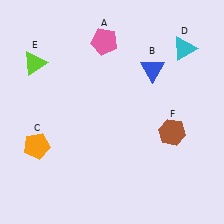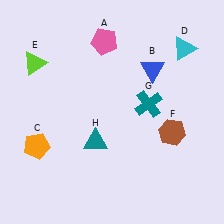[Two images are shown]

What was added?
A teal cross (G), a teal triangle (H) were added in Image 2.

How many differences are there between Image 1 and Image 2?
There are 2 differences between the two images.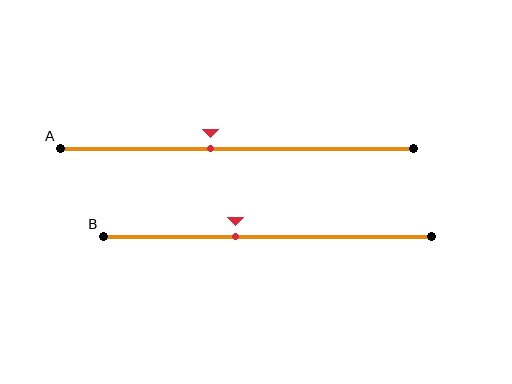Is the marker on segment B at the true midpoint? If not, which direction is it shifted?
No, the marker on segment B is shifted to the left by about 10% of the segment length.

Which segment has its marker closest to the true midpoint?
Segment A has its marker closest to the true midpoint.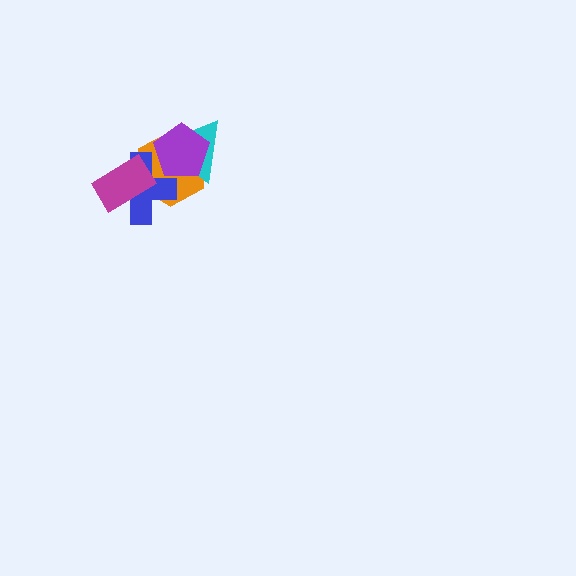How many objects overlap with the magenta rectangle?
2 objects overlap with the magenta rectangle.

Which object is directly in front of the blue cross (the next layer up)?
The magenta rectangle is directly in front of the blue cross.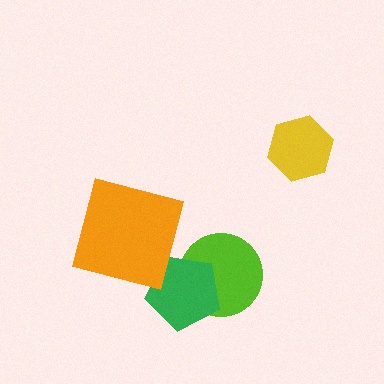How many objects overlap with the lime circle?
1 object overlaps with the lime circle.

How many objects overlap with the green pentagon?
1 object overlaps with the green pentagon.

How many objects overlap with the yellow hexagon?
0 objects overlap with the yellow hexagon.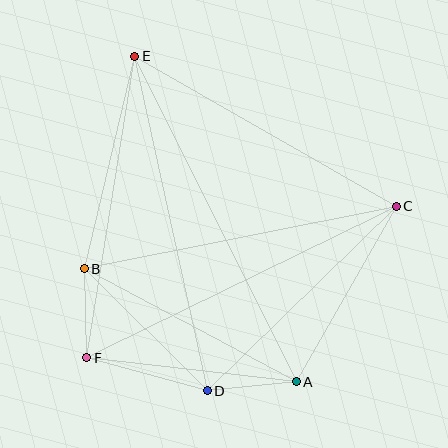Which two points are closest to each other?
Points B and F are closest to each other.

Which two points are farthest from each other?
Points A and E are farthest from each other.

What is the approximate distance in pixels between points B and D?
The distance between B and D is approximately 173 pixels.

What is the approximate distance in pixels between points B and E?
The distance between B and E is approximately 218 pixels.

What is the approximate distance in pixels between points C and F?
The distance between C and F is approximately 345 pixels.